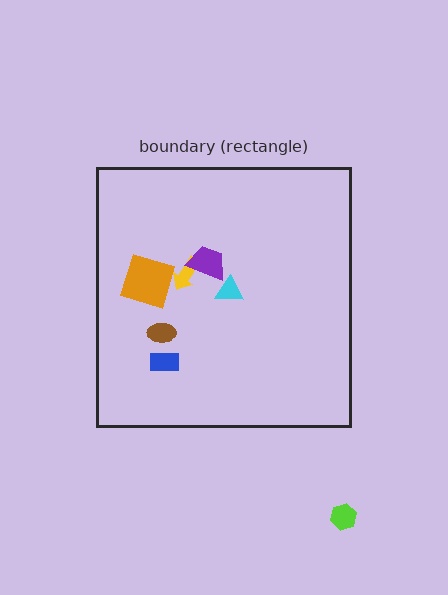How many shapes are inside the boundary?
6 inside, 1 outside.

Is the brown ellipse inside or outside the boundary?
Inside.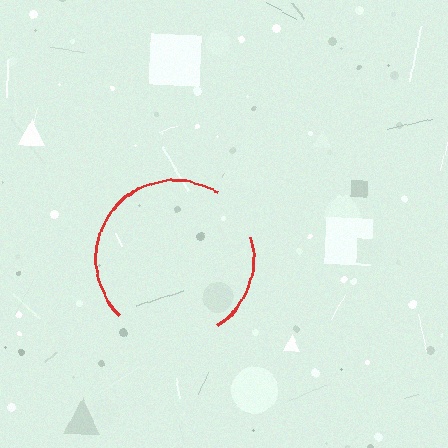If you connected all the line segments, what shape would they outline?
They would outline a circle.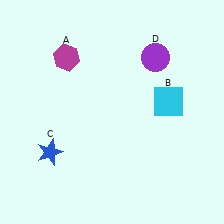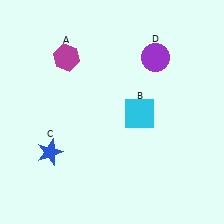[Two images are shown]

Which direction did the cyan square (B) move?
The cyan square (B) moved left.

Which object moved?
The cyan square (B) moved left.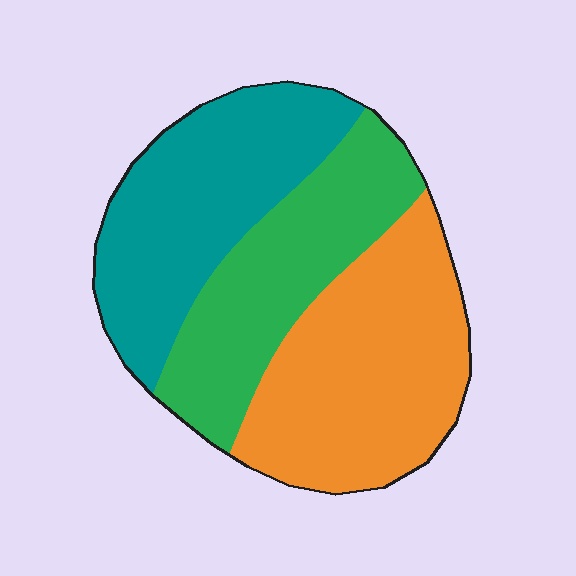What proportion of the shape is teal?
Teal covers about 35% of the shape.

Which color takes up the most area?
Orange, at roughly 40%.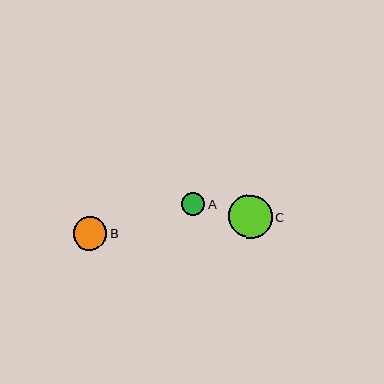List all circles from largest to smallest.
From largest to smallest: C, B, A.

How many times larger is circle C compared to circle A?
Circle C is approximately 1.9 times the size of circle A.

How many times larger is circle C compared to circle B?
Circle C is approximately 1.3 times the size of circle B.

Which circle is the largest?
Circle C is the largest with a size of approximately 43 pixels.